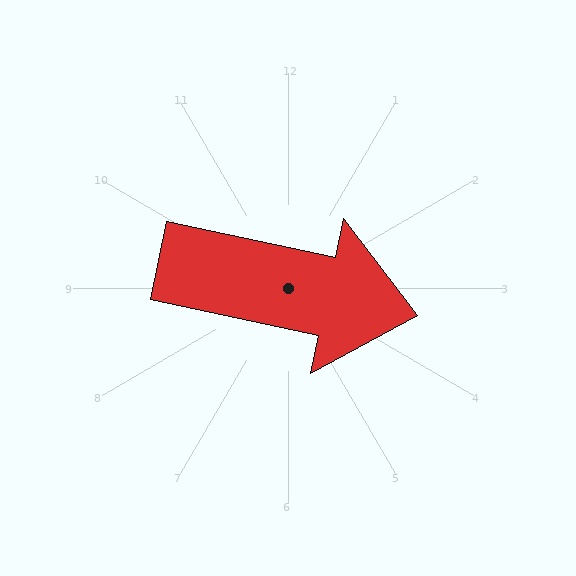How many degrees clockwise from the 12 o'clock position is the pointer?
Approximately 102 degrees.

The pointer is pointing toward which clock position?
Roughly 3 o'clock.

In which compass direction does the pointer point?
East.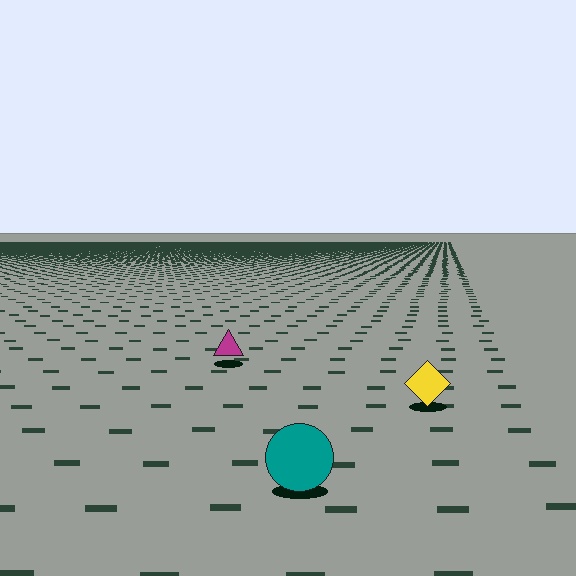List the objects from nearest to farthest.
From nearest to farthest: the teal circle, the yellow diamond, the magenta triangle.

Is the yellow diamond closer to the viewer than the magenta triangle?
Yes. The yellow diamond is closer — you can tell from the texture gradient: the ground texture is coarser near it.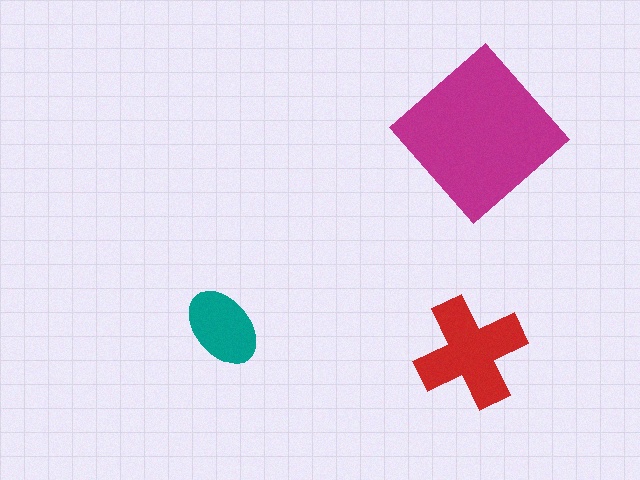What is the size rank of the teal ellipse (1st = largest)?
3rd.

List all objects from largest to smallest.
The magenta diamond, the red cross, the teal ellipse.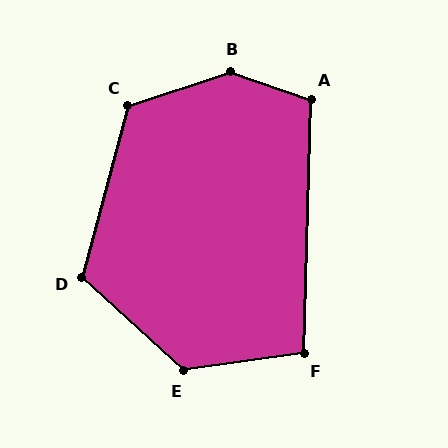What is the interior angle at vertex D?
Approximately 117 degrees (obtuse).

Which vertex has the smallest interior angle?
F, at approximately 100 degrees.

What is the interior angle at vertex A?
Approximately 107 degrees (obtuse).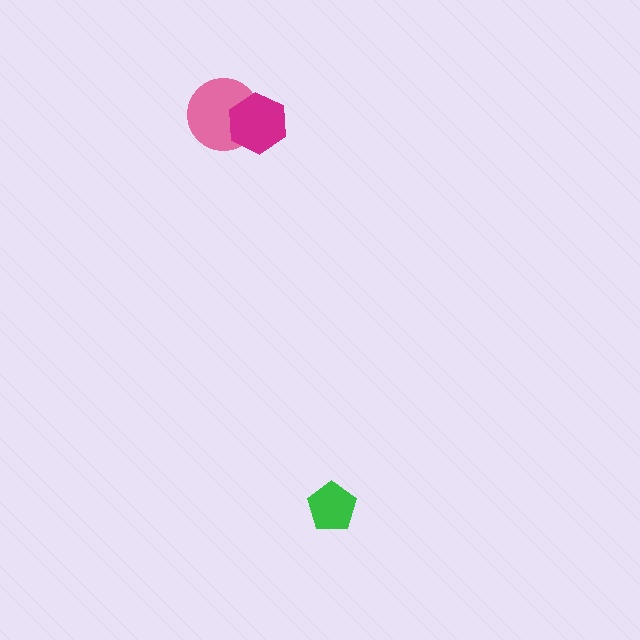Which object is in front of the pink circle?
The magenta hexagon is in front of the pink circle.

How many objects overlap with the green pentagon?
0 objects overlap with the green pentagon.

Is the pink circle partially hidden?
Yes, it is partially covered by another shape.